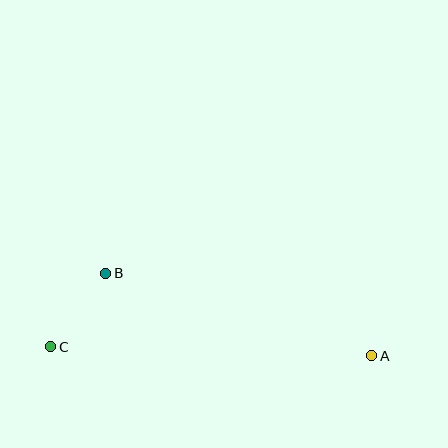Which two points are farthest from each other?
Points A and C are farthest from each other.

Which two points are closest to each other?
Points B and C are closest to each other.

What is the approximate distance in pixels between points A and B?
The distance between A and B is approximately 278 pixels.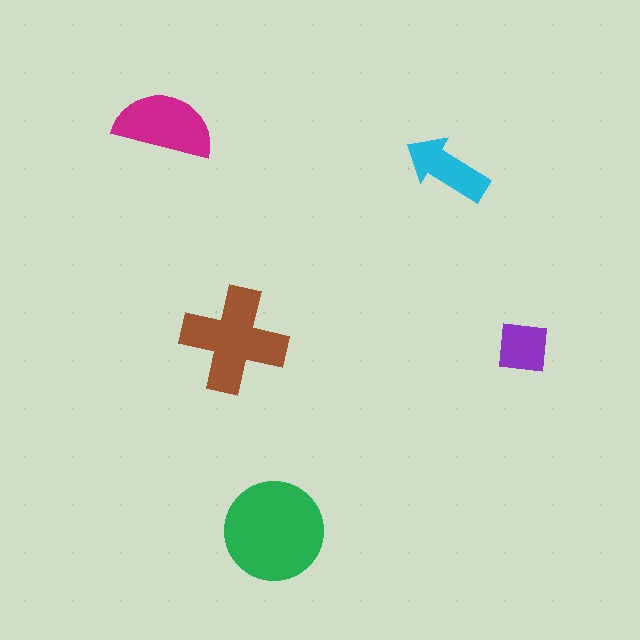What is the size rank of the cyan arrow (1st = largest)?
4th.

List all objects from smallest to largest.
The purple square, the cyan arrow, the magenta semicircle, the brown cross, the green circle.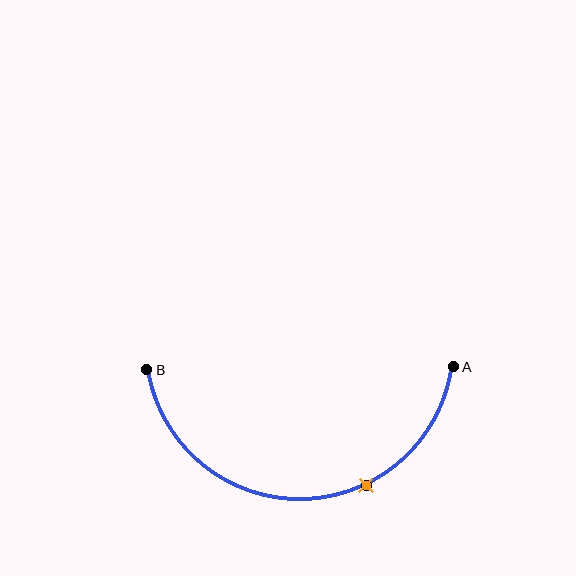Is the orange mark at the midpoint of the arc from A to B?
No. The orange mark lies on the arc but is closer to endpoint A. The arc midpoint would be at the point on the curve equidistant along the arc from both A and B.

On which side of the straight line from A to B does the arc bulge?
The arc bulges below the straight line connecting A and B.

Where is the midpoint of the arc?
The arc midpoint is the point on the curve farthest from the straight line joining A and B. It sits below that line.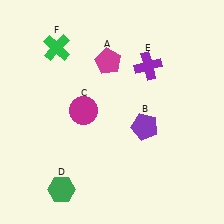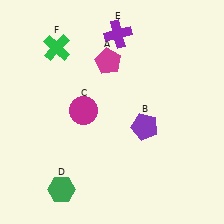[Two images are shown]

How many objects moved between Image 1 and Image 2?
1 object moved between the two images.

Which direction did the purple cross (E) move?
The purple cross (E) moved up.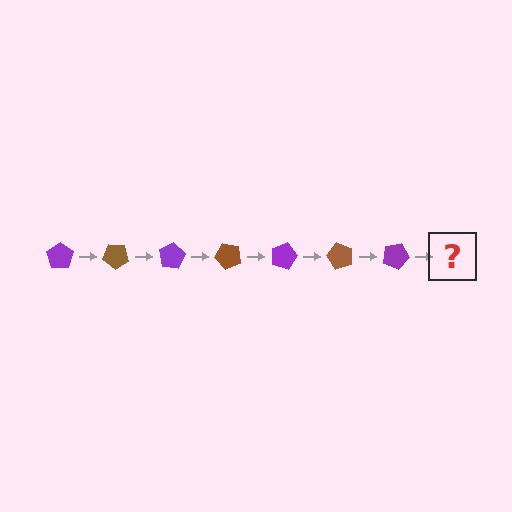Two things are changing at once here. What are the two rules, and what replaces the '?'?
The two rules are that it rotates 40 degrees each step and the color cycles through purple and brown. The '?' should be a brown pentagon, rotated 280 degrees from the start.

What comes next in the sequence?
The next element should be a brown pentagon, rotated 280 degrees from the start.